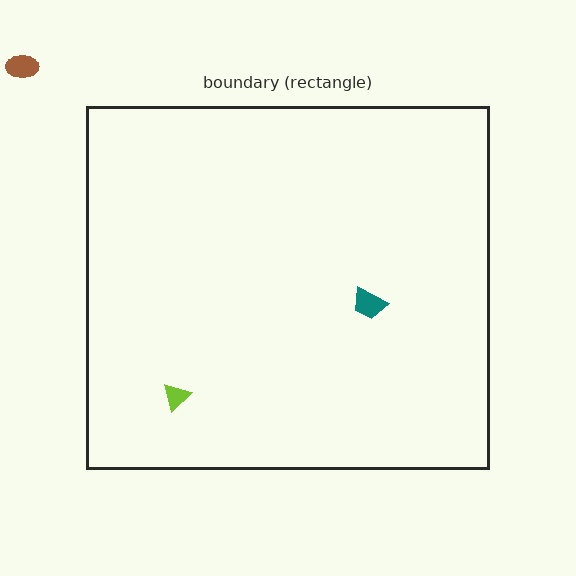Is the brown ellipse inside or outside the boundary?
Outside.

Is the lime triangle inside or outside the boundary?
Inside.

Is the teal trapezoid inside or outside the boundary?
Inside.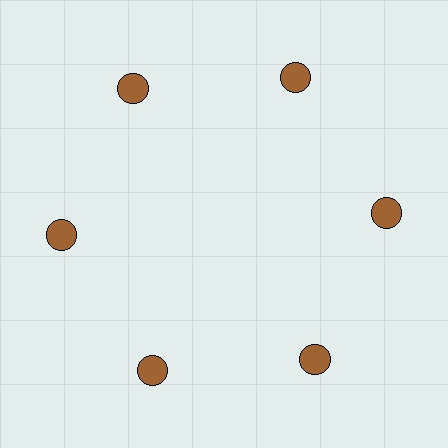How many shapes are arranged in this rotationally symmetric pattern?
There are 6 shapes, arranged in 6 groups of 1.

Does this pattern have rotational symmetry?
Yes, this pattern has 6-fold rotational symmetry. It looks the same after rotating 60 degrees around the center.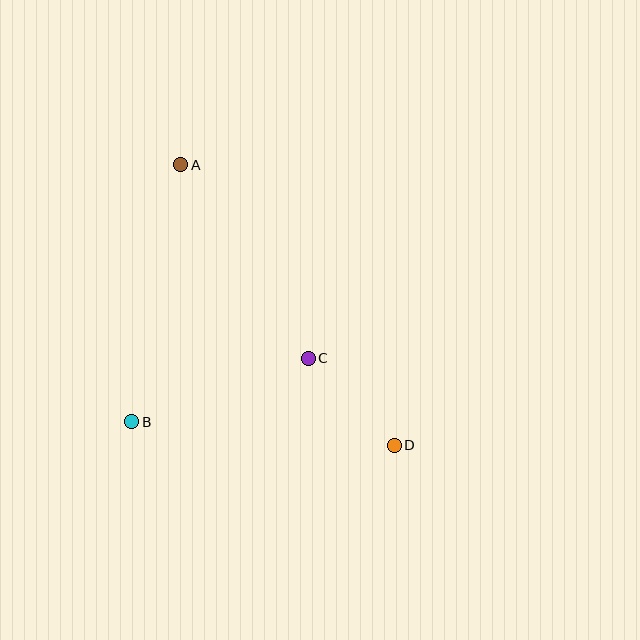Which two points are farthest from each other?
Points A and D are farthest from each other.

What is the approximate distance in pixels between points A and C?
The distance between A and C is approximately 232 pixels.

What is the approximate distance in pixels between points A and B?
The distance between A and B is approximately 261 pixels.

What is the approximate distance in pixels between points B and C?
The distance between B and C is approximately 188 pixels.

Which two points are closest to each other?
Points C and D are closest to each other.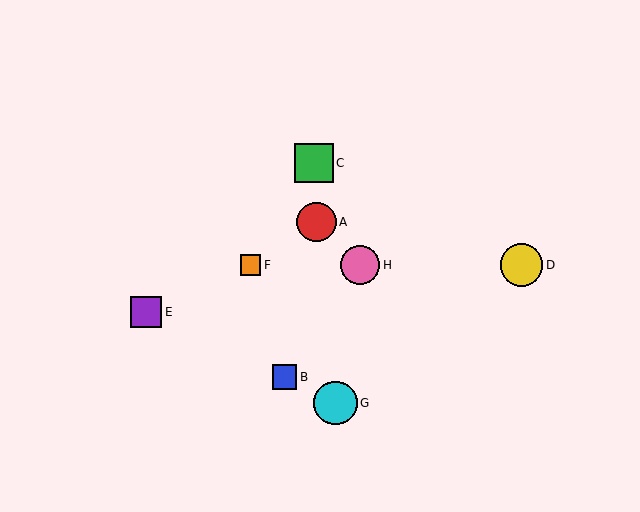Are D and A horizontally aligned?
No, D is at y≈265 and A is at y≈222.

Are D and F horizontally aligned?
Yes, both are at y≈265.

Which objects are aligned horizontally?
Objects D, F, H are aligned horizontally.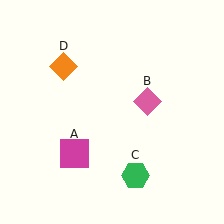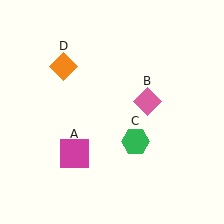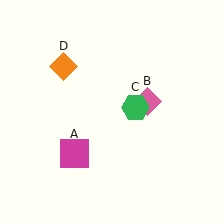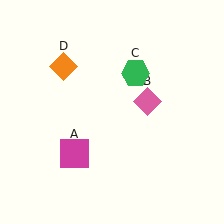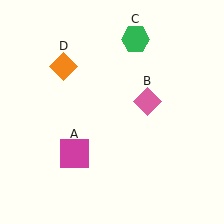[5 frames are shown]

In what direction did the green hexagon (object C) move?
The green hexagon (object C) moved up.